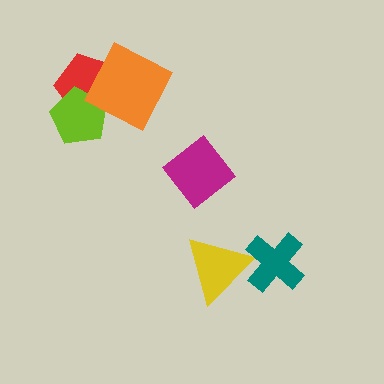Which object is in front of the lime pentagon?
The orange diamond is in front of the lime pentagon.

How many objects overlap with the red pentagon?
2 objects overlap with the red pentagon.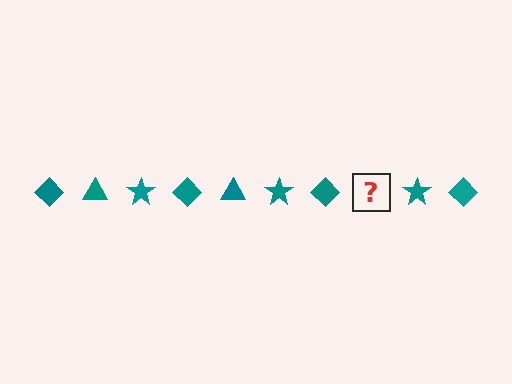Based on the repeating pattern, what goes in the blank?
The blank should be a teal triangle.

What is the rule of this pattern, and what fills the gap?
The rule is that the pattern cycles through diamond, triangle, star shapes in teal. The gap should be filled with a teal triangle.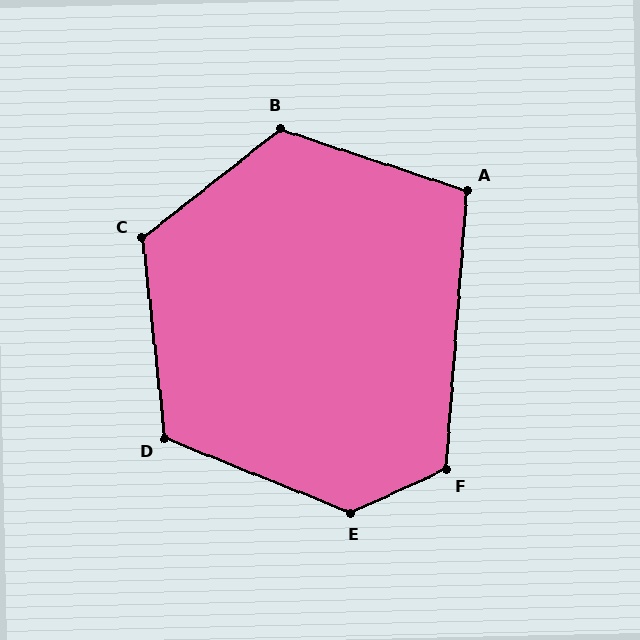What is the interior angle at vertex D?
Approximately 118 degrees (obtuse).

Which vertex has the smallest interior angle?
A, at approximately 104 degrees.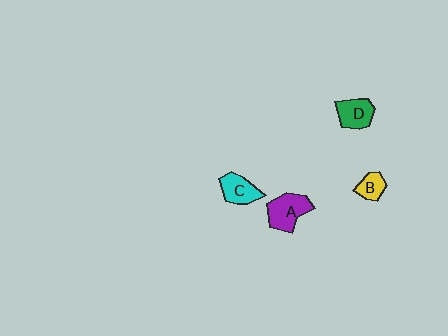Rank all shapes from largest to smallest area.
From largest to smallest: A (purple), D (green), C (cyan), B (yellow).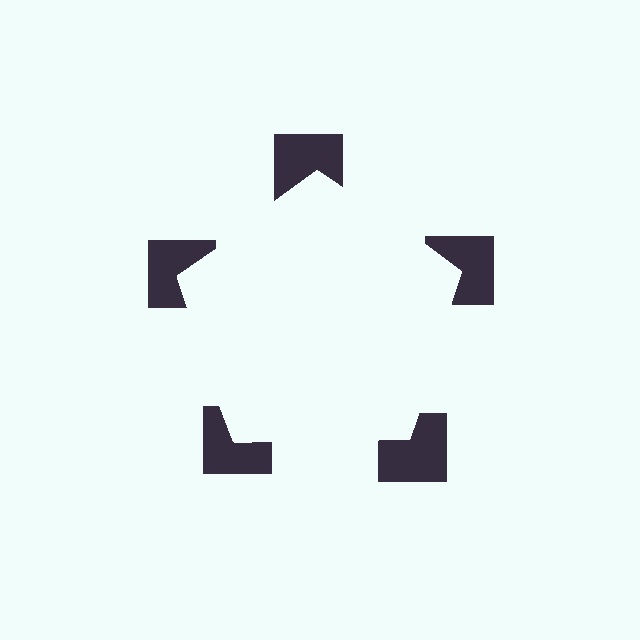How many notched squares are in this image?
There are 5 — one at each vertex of the illusory pentagon.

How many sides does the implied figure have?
5 sides.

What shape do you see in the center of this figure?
An illusory pentagon — its edges are inferred from the aligned wedge cuts in the notched squares, not physically drawn.